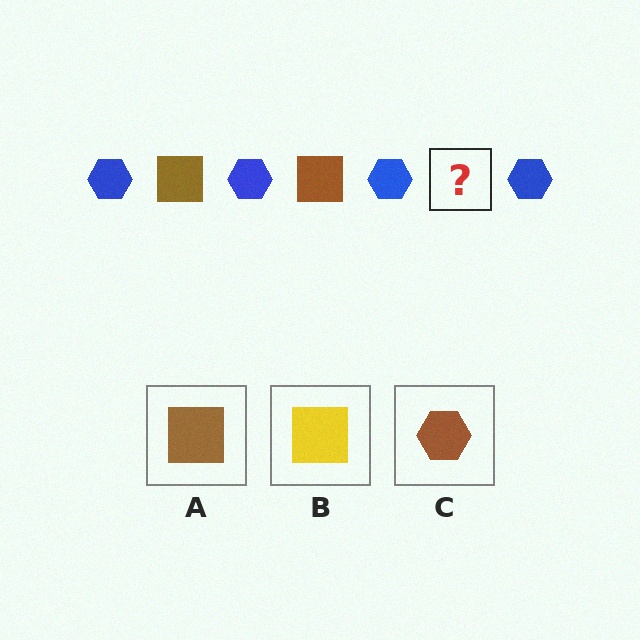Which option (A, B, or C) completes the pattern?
A.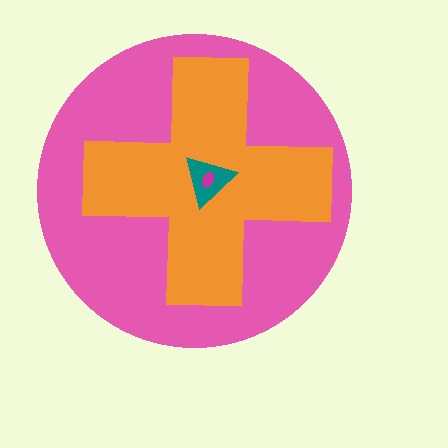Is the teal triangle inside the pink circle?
Yes.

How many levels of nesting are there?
4.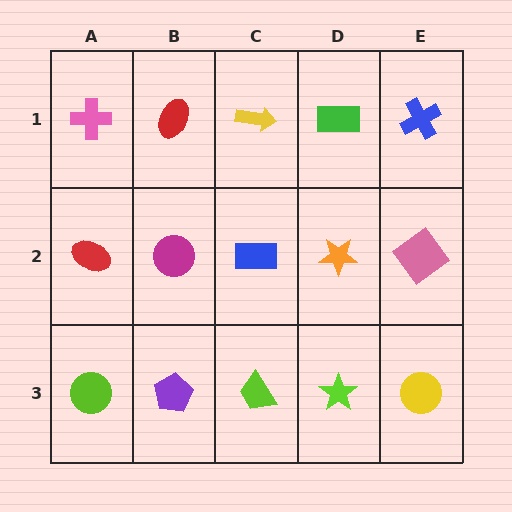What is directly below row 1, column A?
A red ellipse.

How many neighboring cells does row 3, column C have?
3.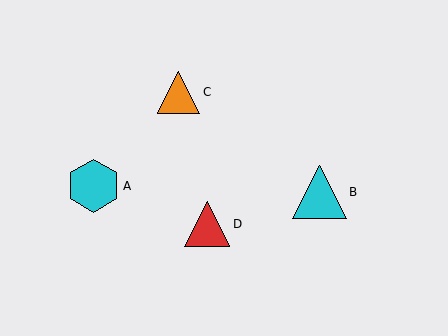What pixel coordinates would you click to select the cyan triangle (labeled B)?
Click at (319, 192) to select the cyan triangle B.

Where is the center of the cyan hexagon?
The center of the cyan hexagon is at (93, 186).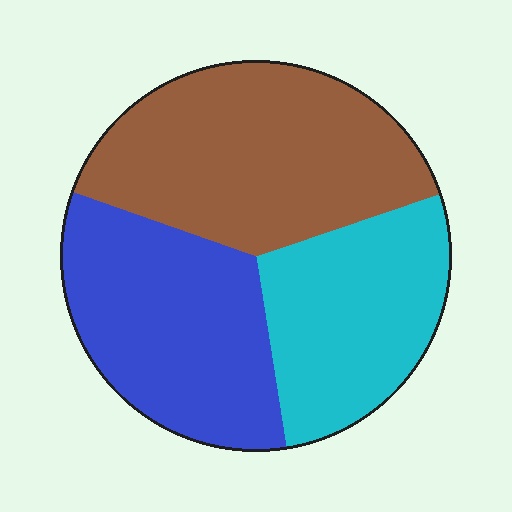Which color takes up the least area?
Cyan, at roughly 30%.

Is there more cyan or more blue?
Blue.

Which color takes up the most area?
Brown, at roughly 40%.